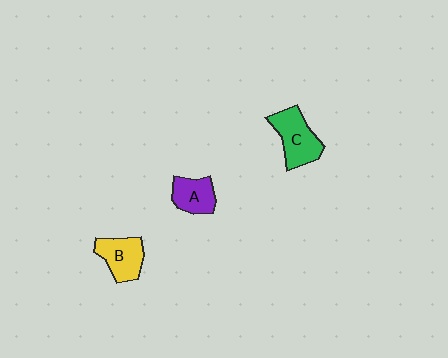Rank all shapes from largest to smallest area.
From largest to smallest: C (green), B (yellow), A (purple).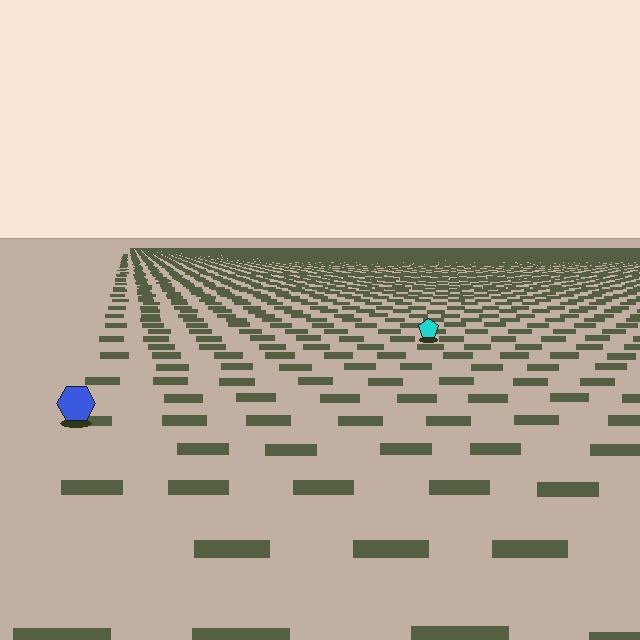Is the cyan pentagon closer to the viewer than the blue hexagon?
No. The blue hexagon is closer — you can tell from the texture gradient: the ground texture is coarser near it.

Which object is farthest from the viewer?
The cyan pentagon is farthest from the viewer. It appears smaller and the ground texture around it is denser.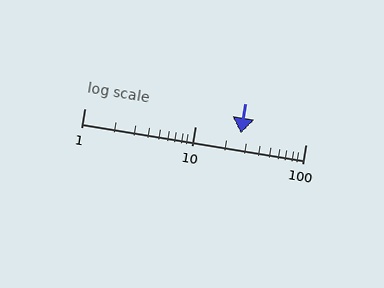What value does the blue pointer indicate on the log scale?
The pointer indicates approximately 26.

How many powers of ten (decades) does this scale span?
The scale spans 2 decades, from 1 to 100.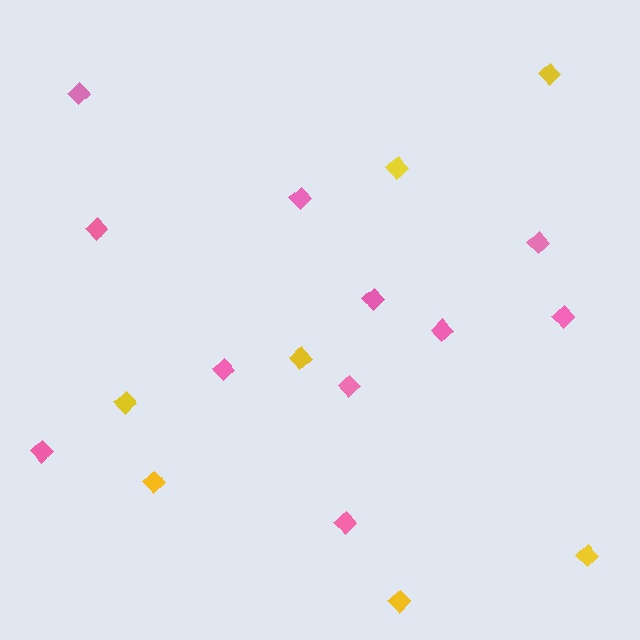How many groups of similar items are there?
There are 2 groups: one group of pink diamonds (11) and one group of yellow diamonds (7).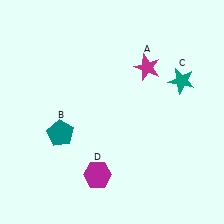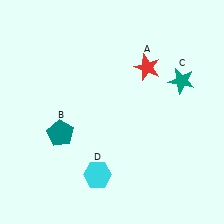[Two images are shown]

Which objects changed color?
A changed from magenta to red. D changed from magenta to cyan.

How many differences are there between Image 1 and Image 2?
There are 2 differences between the two images.